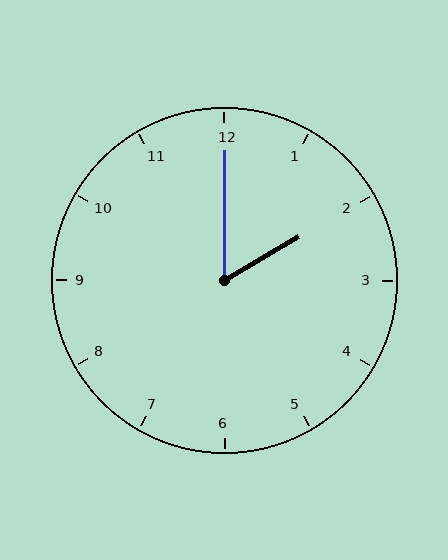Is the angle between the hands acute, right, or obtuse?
It is acute.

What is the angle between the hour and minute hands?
Approximately 60 degrees.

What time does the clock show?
2:00.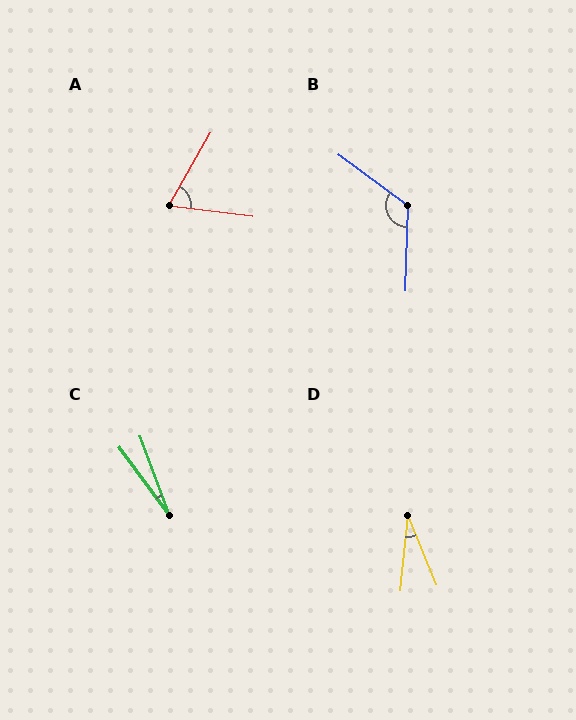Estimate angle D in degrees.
Approximately 28 degrees.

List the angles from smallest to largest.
C (16°), D (28°), A (67°), B (125°).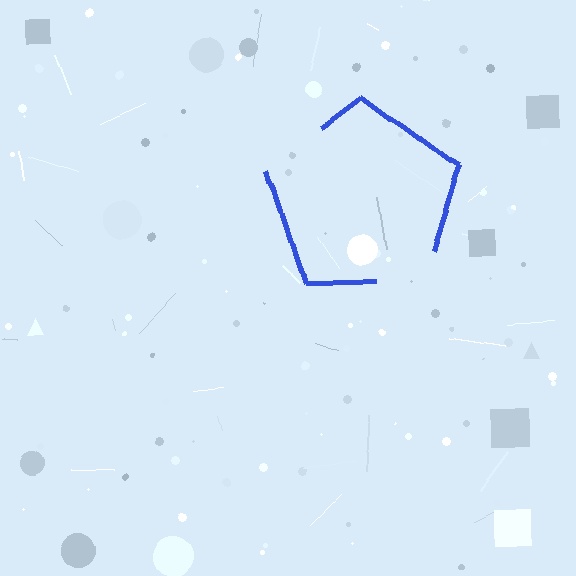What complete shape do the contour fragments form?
The contour fragments form a pentagon.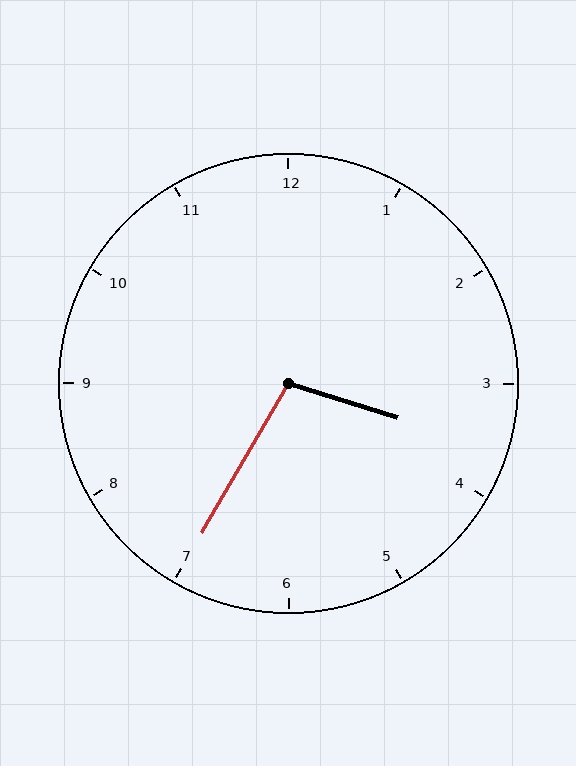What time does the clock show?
3:35.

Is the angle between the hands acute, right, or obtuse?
It is obtuse.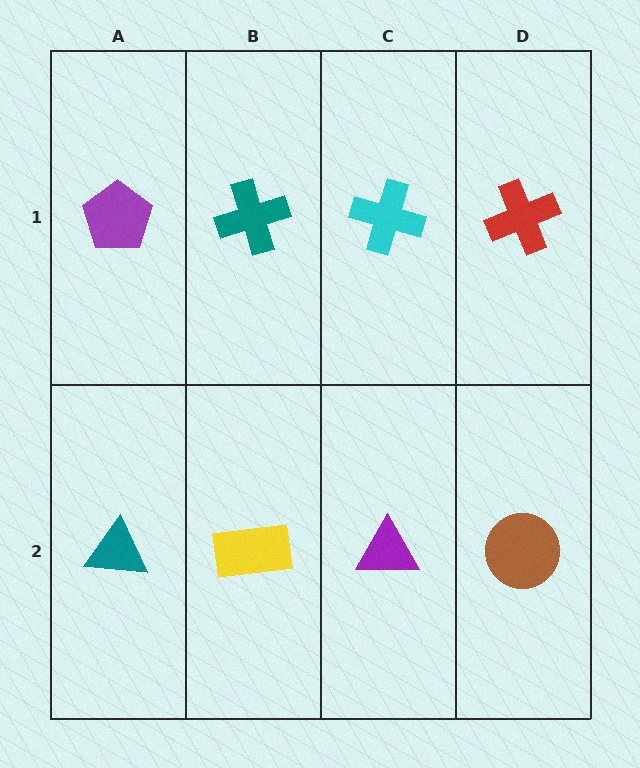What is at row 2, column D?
A brown circle.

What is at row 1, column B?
A teal cross.